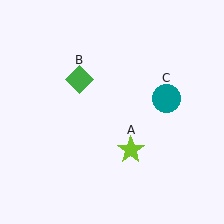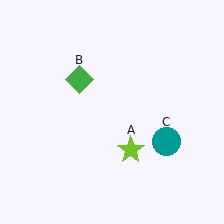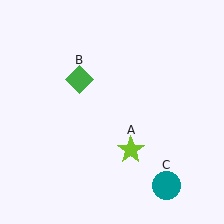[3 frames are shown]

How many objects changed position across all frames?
1 object changed position: teal circle (object C).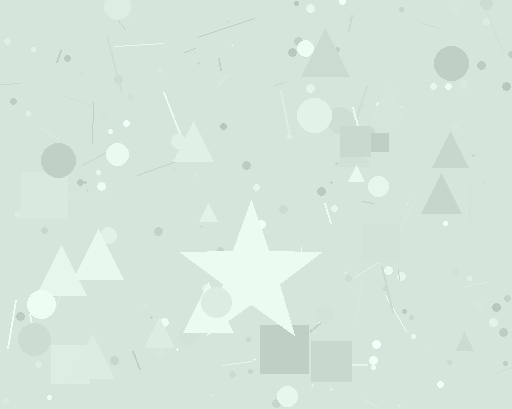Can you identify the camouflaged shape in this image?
The camouflaged shape is a star.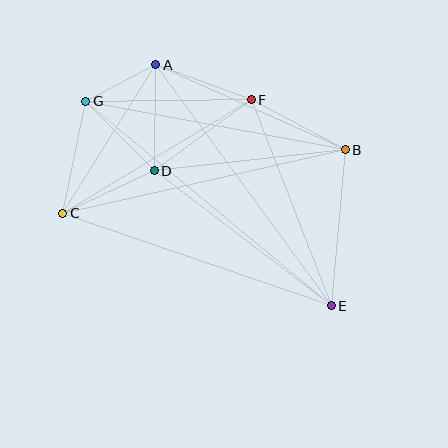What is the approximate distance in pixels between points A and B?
The distance between A and B is approximately 208 pixels.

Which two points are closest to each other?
Points A and G are closest to each other.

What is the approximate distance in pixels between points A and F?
The distance between A and F is approximately 102 pixels.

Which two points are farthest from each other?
Points E and G are farthest from each other.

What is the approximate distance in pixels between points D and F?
The distance between D and F is approximately 120 pixels.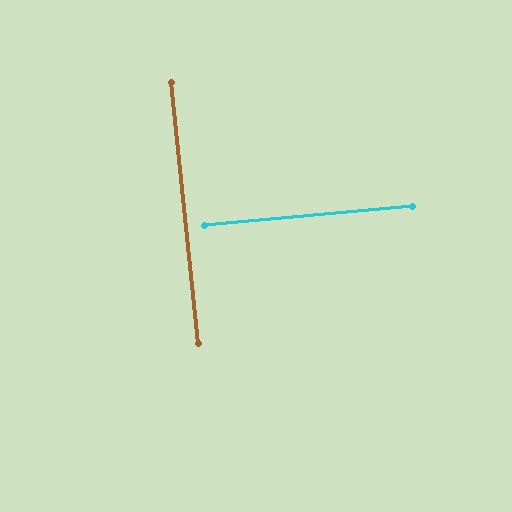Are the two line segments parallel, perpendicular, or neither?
Perpendicular — they meet at approximately 90°.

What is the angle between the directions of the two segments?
Approximately 90 degrees.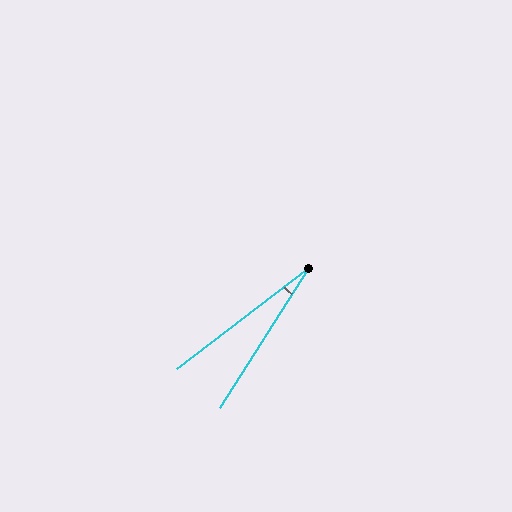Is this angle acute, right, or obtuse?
It is acute.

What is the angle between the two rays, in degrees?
Approximately 20 degrees.